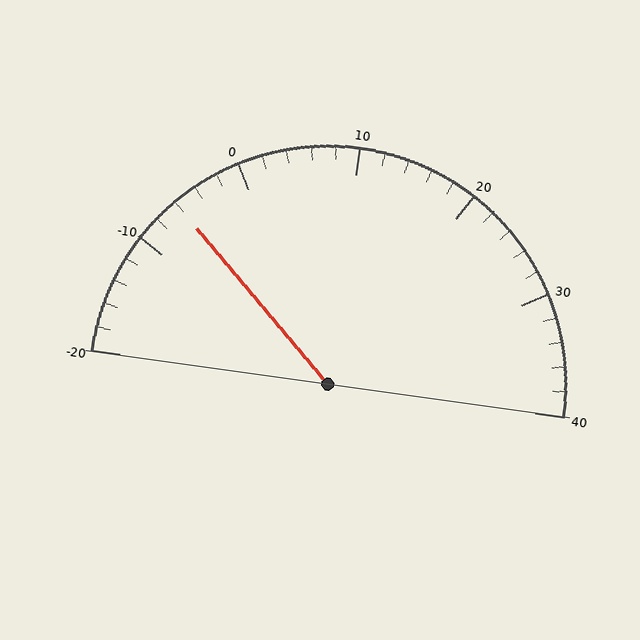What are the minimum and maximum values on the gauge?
The gauge ranges from -20 to 40.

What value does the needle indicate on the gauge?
The needle indicates approximately -6.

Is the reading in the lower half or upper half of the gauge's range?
The reading is in the lower half of the range (-20 to 40).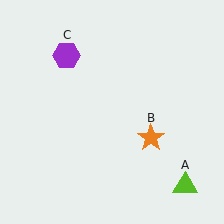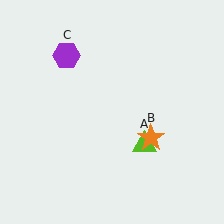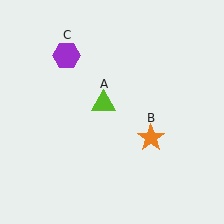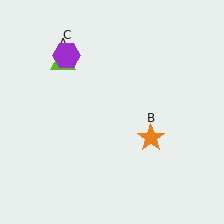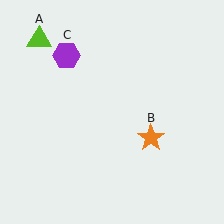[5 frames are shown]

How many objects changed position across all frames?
1 object changed position: lime triangle (object A).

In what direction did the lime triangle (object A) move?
The lime triangle (object A) moved up and to the left.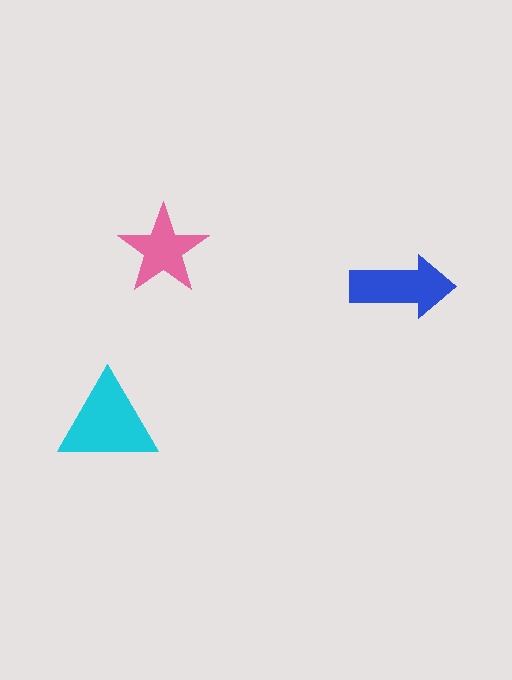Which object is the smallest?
The pink star.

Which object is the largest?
The cyan triangle.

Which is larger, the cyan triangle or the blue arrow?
The cyan triangle.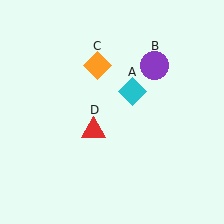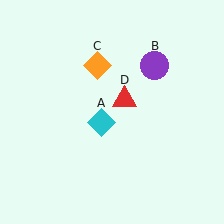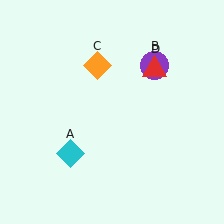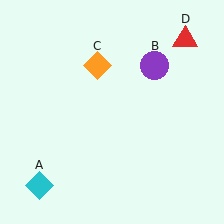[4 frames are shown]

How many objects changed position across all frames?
2 objects changed position: cyan diamond (object A), red triangle (object D).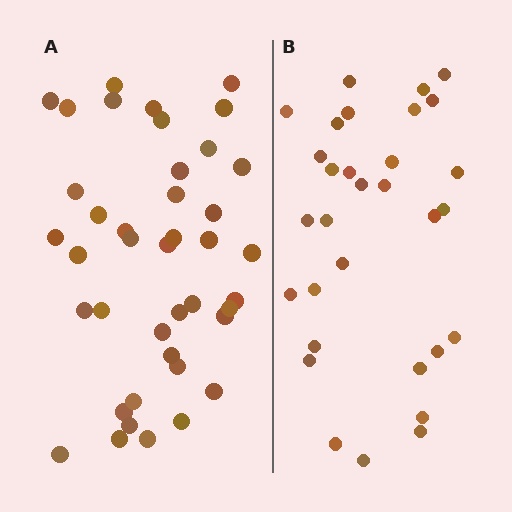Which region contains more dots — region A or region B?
Region A (the left region) has more dots.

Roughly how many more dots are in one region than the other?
Region A has roughly 10 or so more dots than region B.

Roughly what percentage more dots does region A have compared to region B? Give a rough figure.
About 30% more.